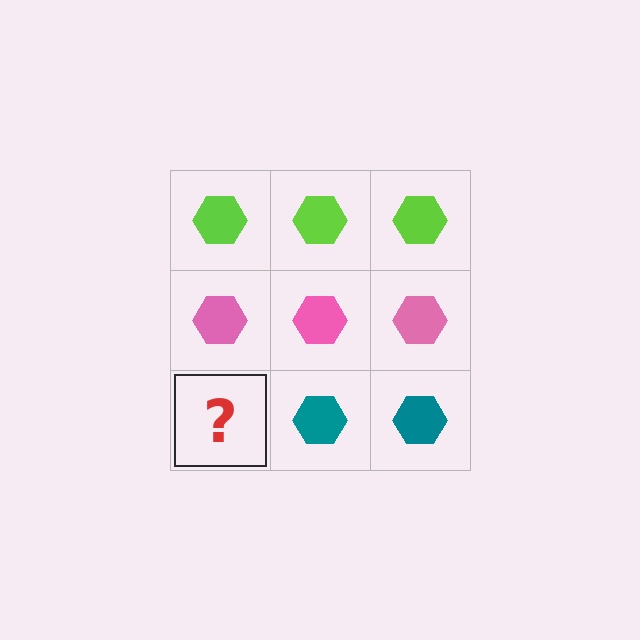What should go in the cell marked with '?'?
The missing cell should contain a teal hexagon.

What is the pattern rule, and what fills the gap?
The rule is that each row has a consistent color. The gap should be filled with a teal hexagon.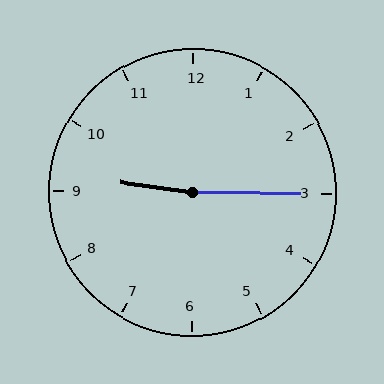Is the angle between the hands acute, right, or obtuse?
It is obtuse.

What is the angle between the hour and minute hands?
Approximately 172 degrees.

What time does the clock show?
9:15.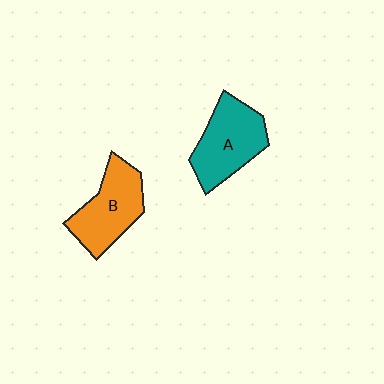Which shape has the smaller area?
Shape B (orange).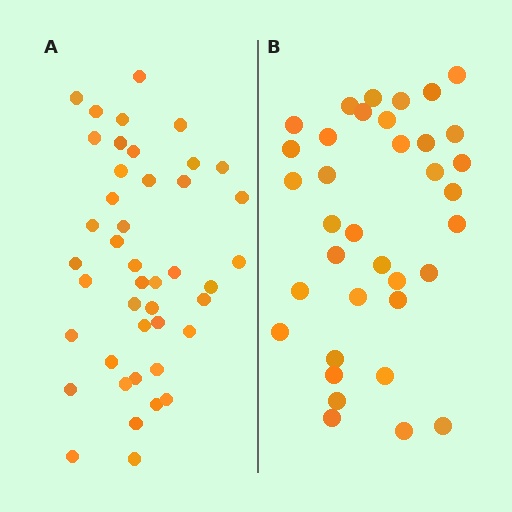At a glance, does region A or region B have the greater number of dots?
Region A (the left region) has more dots.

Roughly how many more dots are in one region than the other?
Region A has roughly 8 or so more dots than region B.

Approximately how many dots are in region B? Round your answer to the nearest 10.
About 40 dots. (The exact count is 36, which rounds to 40.)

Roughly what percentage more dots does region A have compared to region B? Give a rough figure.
About 20% more.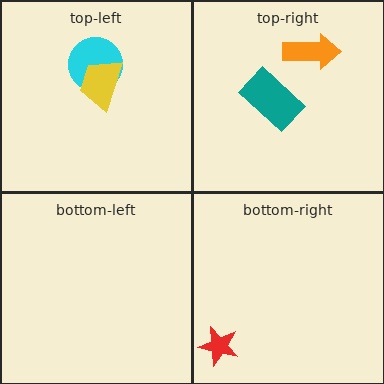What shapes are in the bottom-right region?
The red star.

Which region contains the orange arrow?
The top-right region.